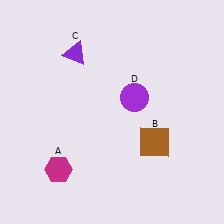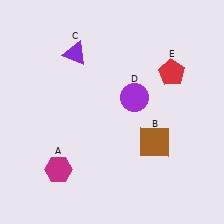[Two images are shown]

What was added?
A red pentagon (E) was added in Image 2.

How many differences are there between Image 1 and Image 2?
There is 1 difference between the two images.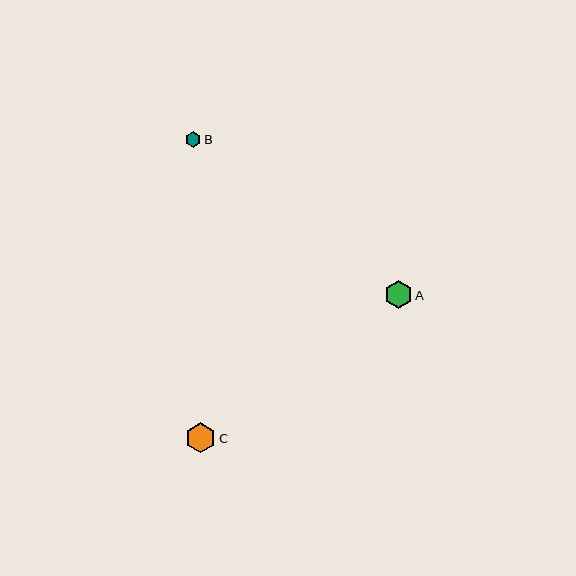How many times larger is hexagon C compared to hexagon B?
Hexagon C is approximately 2.0 times the size of hexagon B.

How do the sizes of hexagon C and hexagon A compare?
Hexagon C and hexagon A are approximately the same size.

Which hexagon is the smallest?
Hexagon B is the smallest with a size of approximately 15 pixels.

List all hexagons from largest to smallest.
From largest to smallest: C, A, B.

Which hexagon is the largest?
Hexagon C is the largest with a size of approximately 30 pixels.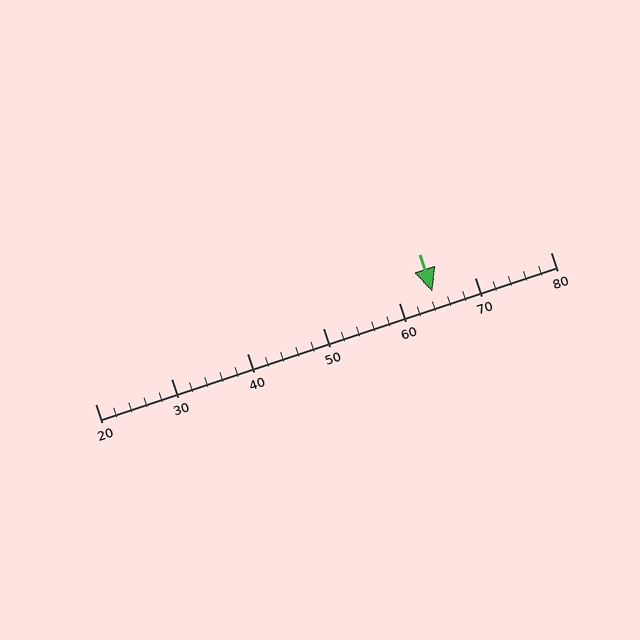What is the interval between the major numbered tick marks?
The major tick marks are spaced 10 units apart.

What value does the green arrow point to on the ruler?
The green arrow points to approximately 64.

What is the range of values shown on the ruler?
The ruler shows values from 20 to 80.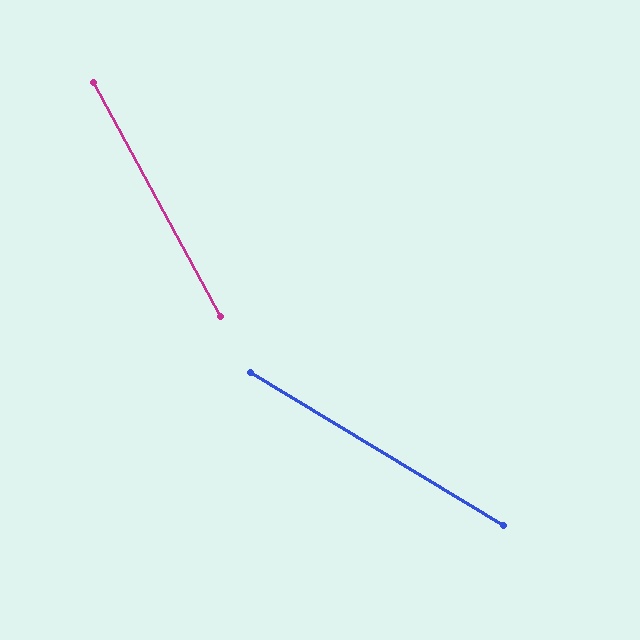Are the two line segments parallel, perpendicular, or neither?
Neither parallel nor perpendicular — they differ by about 30°.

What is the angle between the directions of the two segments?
Approximately 30 degrees.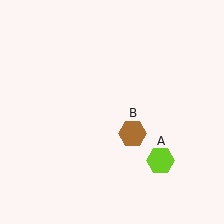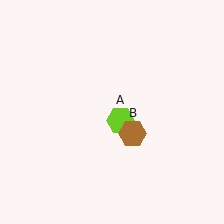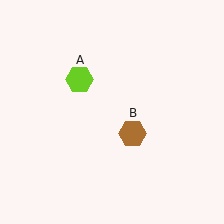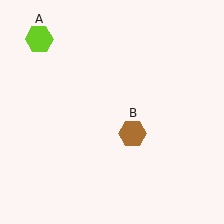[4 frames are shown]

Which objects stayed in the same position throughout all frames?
Brown hexagon (object B) remained stationary.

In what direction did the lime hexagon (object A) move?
The lime hexagon (object A) moved up and to the left.